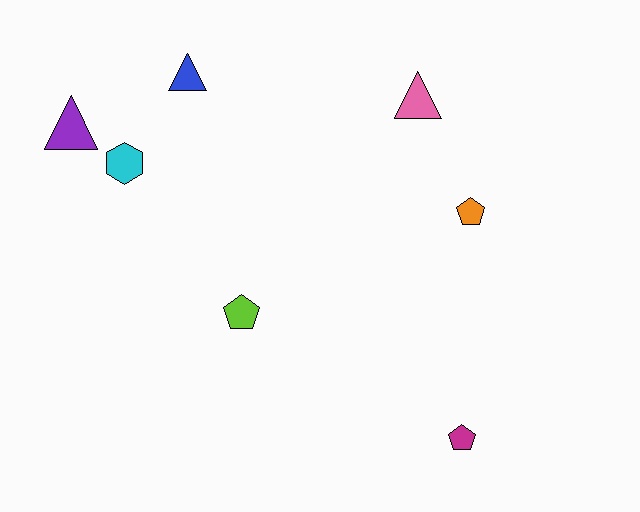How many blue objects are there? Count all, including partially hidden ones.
There is 1 blue object.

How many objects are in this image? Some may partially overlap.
There are 7 objects.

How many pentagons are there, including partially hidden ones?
There are 3 pentagons.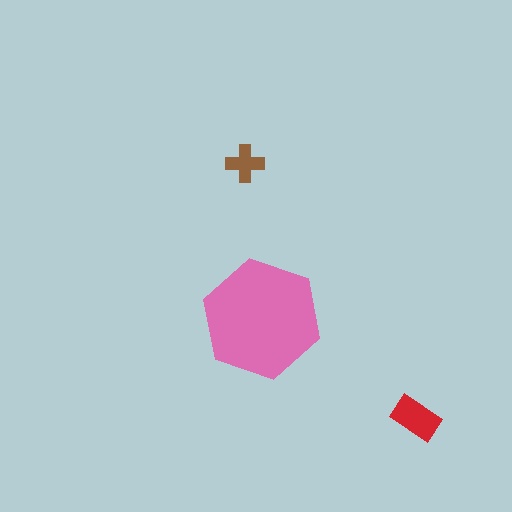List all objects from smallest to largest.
The brown cross, the red rectangle, the pink hexagon.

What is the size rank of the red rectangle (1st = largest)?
2nd.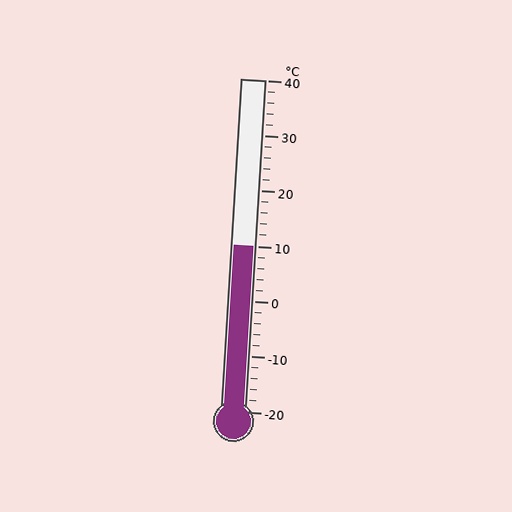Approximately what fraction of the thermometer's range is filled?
The thermometer is filled to approximately 50% of its range.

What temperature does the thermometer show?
The thermometer shows approximately 10°C.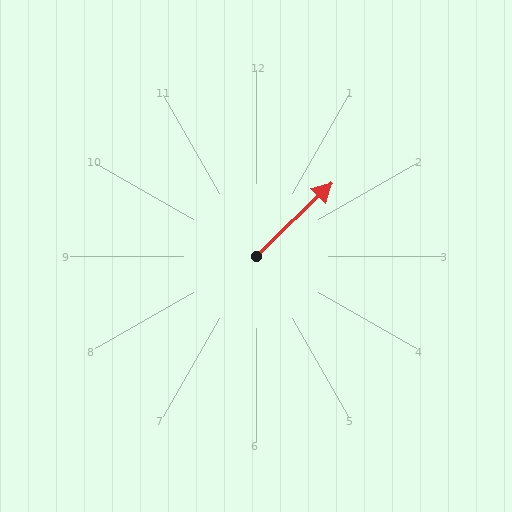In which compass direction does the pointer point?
Northeast.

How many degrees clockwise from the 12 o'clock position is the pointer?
Approximately 46 degrees.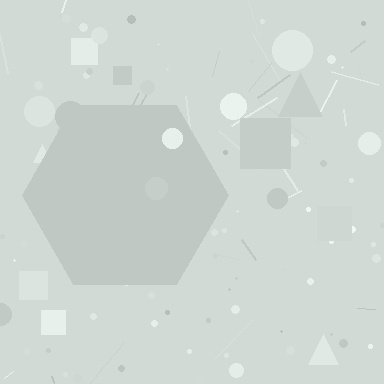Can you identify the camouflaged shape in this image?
The camouflaged shape is a hexagon.